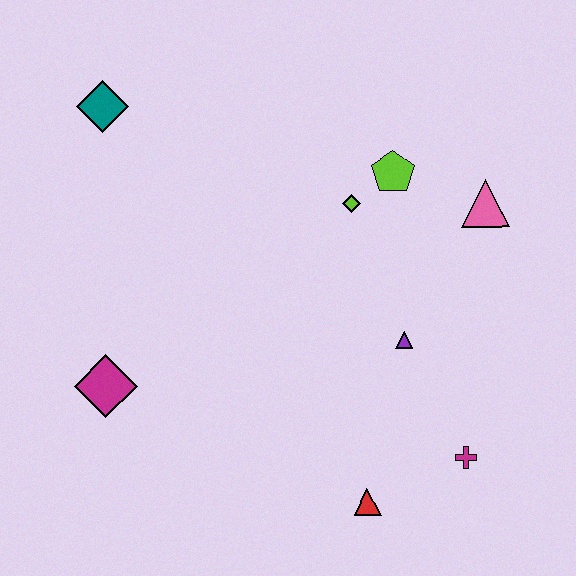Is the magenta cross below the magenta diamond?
Yes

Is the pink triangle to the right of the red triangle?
Yes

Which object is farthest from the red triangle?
The teal diamond is farthest from the red triangle.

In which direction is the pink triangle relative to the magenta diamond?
The pink triangle is to the right of the magenta diamond.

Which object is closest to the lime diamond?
The lime pentagon is closest to the lime diamond.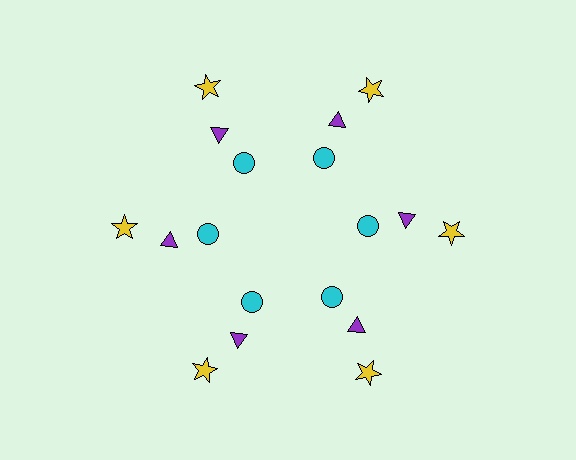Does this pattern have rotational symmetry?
Yes, this pattern has 6-fold rotational symmetry. It looks the same after rotating 60 degrees around the center.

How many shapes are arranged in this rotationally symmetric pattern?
There are 18 shapes, arranged in 6 groups of 3.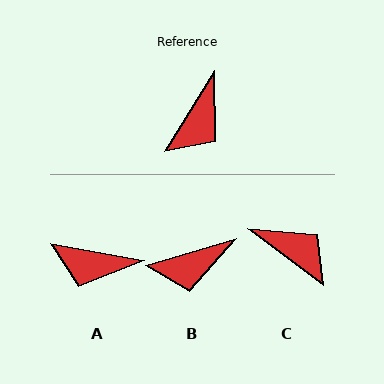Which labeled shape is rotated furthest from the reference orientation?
C, about 85 degrees away.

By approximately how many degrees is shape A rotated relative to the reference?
Approximately 68 degrees clockwise.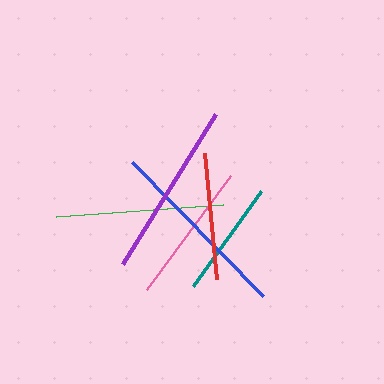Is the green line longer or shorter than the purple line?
The purple line is longer than the green line.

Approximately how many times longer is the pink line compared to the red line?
The pink line is approximately 1.1 times the length of the red line.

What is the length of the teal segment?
The teal segment is approximately 117 pixels long.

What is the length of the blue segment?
The blue segment is approximately 187 pixels long.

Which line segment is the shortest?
The teal line is the shortest at approximately 117 pixels.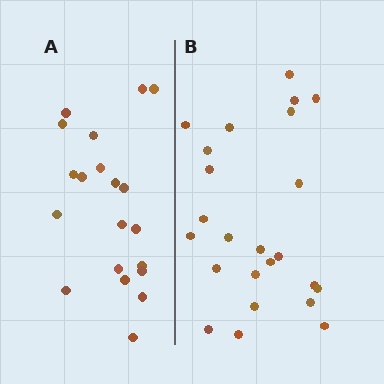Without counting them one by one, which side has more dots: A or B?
Region B (the right region) has more dots.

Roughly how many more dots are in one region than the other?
Region B has about 4 more dots than region A.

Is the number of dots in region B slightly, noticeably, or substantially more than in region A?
Region B has only slightly more — the two regions are fairly close. The ratio is roughly 1.2 to 1.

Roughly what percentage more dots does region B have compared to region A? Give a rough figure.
About 20% more.